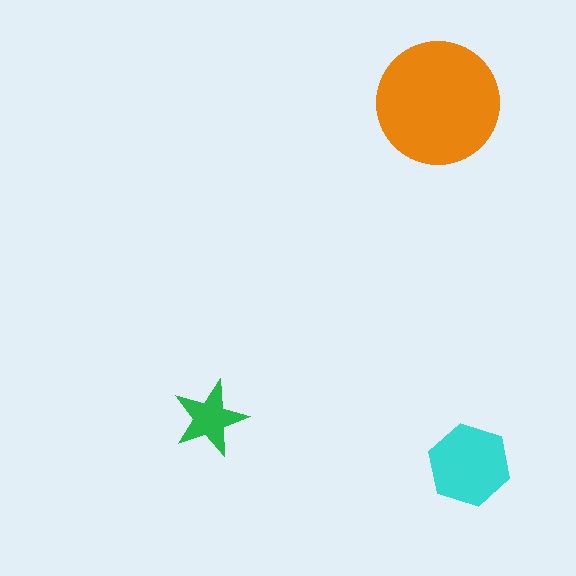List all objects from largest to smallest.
The orange circle, the cyan hexagon, the green star.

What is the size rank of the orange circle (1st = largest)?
1st.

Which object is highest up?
The orange circle is topmost.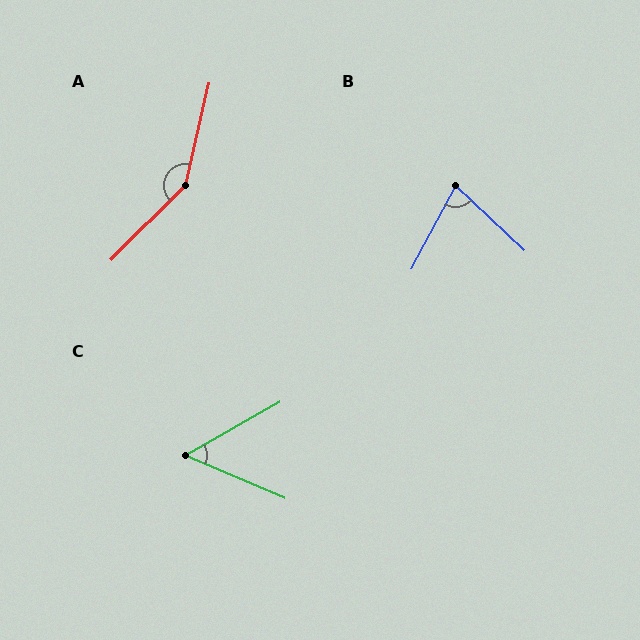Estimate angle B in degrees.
Approximately 75 degrees.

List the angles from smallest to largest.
C (53°), B (75°), A (147°).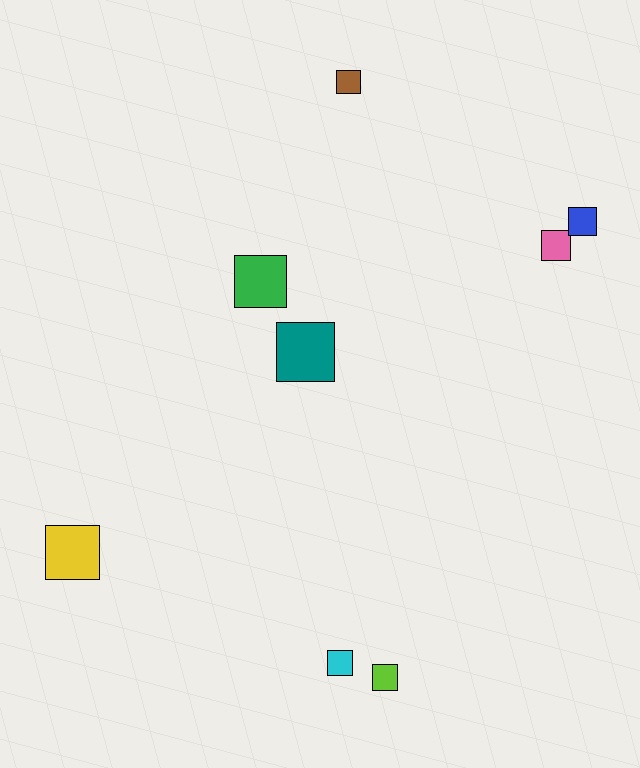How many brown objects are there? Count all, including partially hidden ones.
There is 1 brown object.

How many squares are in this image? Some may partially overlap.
There are 8 squares.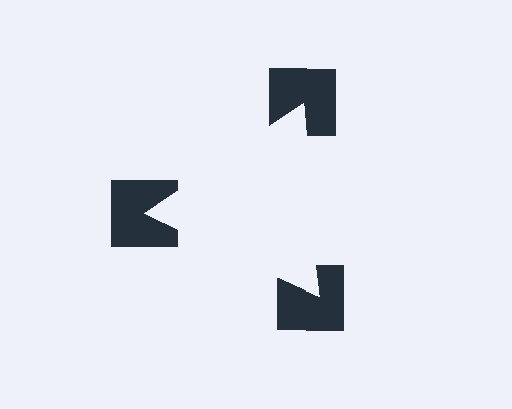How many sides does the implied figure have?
3 sides.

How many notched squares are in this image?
There are 3 — one at each vertex of the illusory triangle.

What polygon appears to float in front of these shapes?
An illusory triangle — its edges are inferred from the aligned wedge cuts in the notched squares, not physically drawn.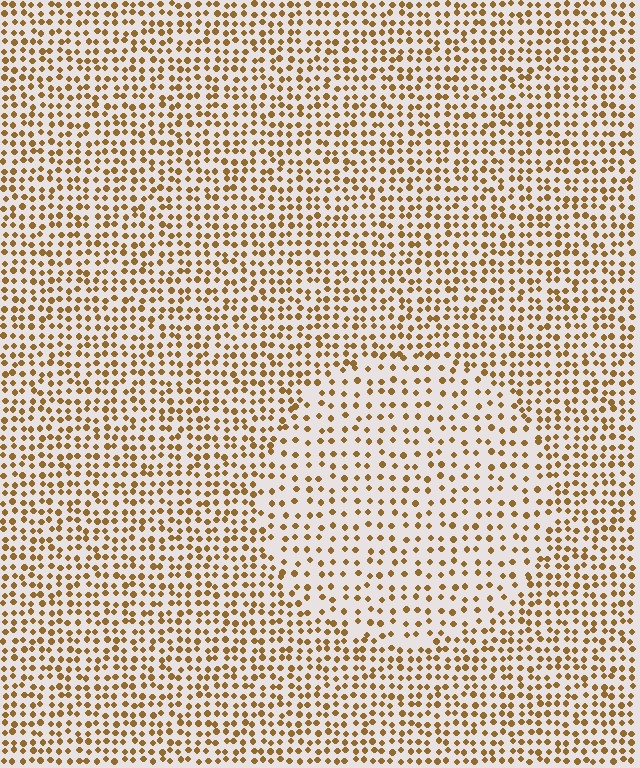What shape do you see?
I see a circle.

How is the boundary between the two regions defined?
The boundary is defined by a change in element density (approximately 1.7x ratio). All elements are the same color, size, and shape.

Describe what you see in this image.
The image contains small brown elements arranged at two different densities. A circle-shaped region is visible where the elements are less densely packed than the surrounding area.